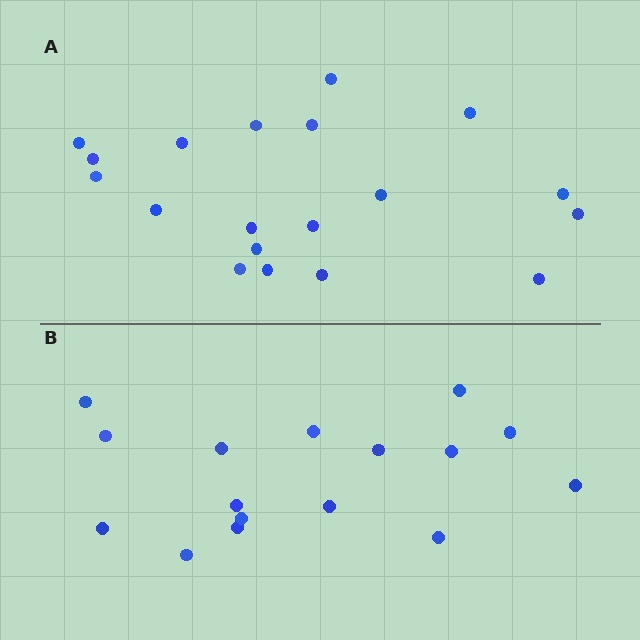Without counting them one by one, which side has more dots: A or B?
Region A (the top region) has more dots.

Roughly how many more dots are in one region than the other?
Region A has just a few more — roughly 2 or 3 more dots than region B.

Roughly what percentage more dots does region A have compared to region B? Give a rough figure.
About 20% more.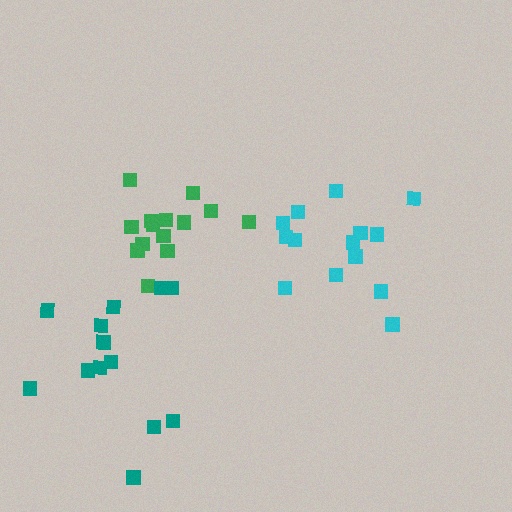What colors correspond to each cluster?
The clusters are colored: green, cyan, teal.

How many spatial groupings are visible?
There are 3 spatial groupings.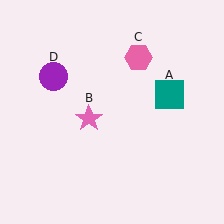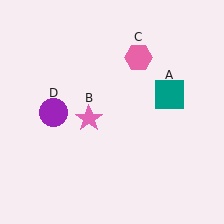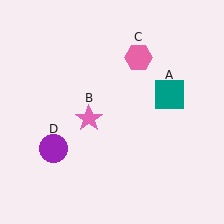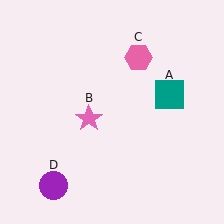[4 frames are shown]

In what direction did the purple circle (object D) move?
The purple circle (object D) moved down.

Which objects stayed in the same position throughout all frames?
Teal square (object A) and pink star (object B) and pink hexagon (object C) remained stationary.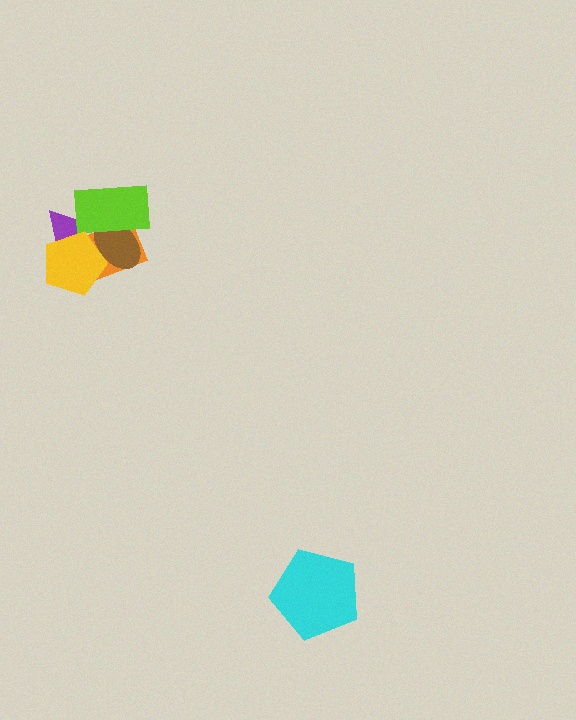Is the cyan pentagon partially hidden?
No, no other shape covers it.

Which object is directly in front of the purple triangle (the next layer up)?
The orange rectangle is directly in front of the purple triangle.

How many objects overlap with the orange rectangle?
4 objects overlap with the orange rectangle.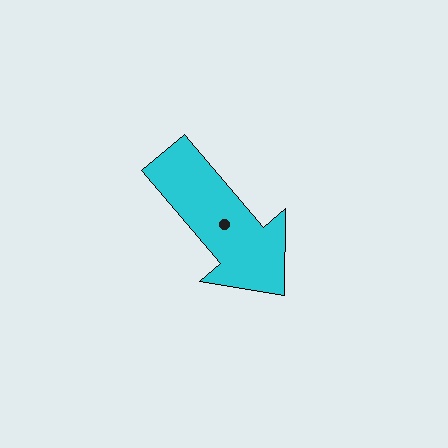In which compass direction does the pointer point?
Southeast.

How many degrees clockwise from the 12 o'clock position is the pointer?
Approximately 139 degrees.